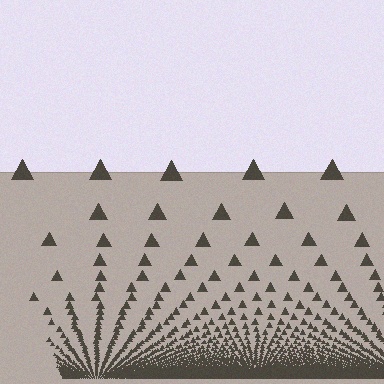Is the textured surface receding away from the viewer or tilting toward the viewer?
The surface appears to tilt toward the viewer. Texture elements get larger and sparser toward the top.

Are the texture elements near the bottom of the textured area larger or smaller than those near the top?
Smaller. The gradient is inverted — elements near the bottom are smaller and denser.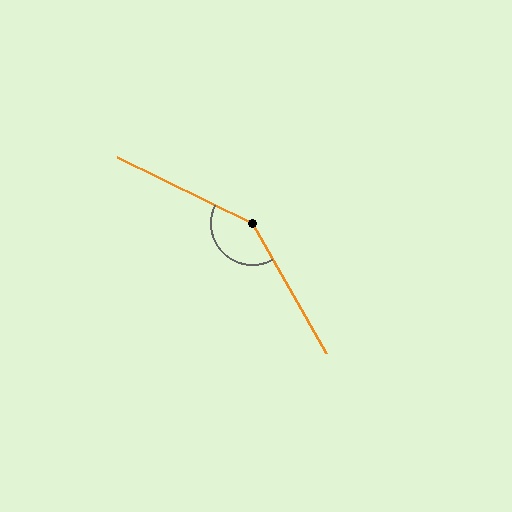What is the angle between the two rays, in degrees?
Approximately 146 degrees.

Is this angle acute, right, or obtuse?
It is obtuse.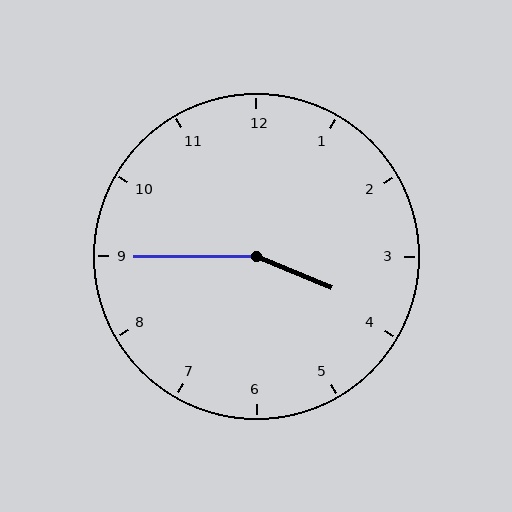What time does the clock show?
3:45.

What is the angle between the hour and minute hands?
Approximately 158 degrees.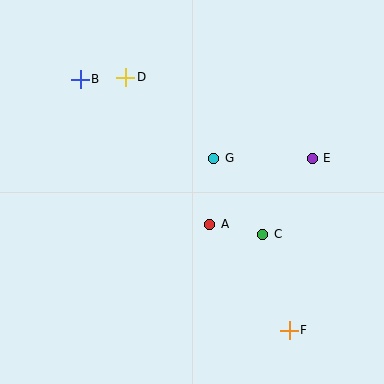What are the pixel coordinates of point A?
Point A is at (210, 224).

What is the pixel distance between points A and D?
The distance between A and D is 169 pixels.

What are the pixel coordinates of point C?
Point C is at (263, 234).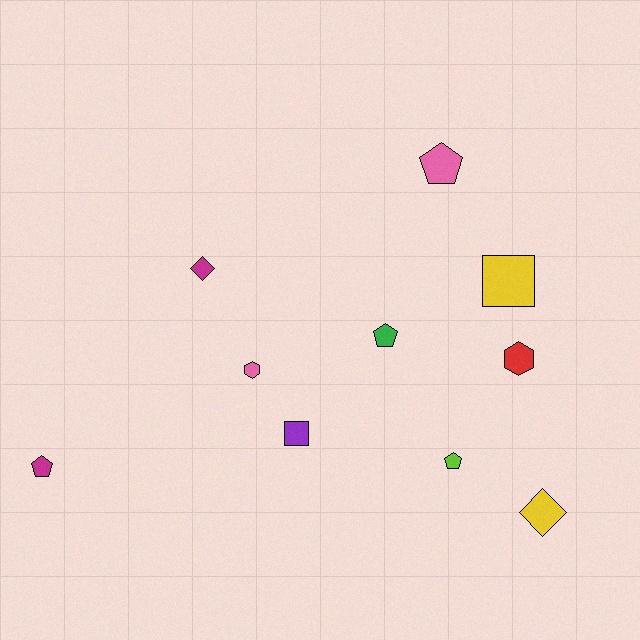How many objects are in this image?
There are 10 objects.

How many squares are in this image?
There are 2 squares.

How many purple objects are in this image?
There is 1 purple object.